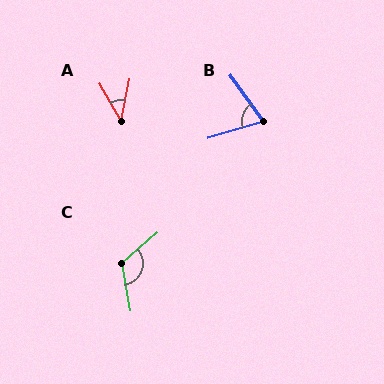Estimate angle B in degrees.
Approximately 71 degrees.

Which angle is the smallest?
A, at approximately 41 degrees.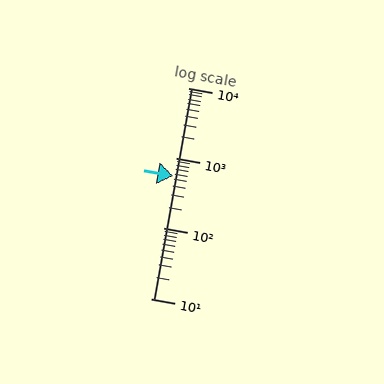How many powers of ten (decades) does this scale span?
The scale spans 3 decades, from 10 to 10000.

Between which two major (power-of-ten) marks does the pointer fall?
The pointer is between 100 and 1000.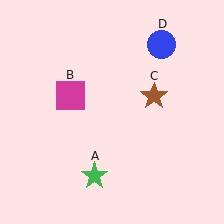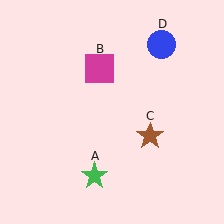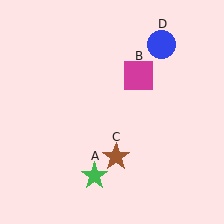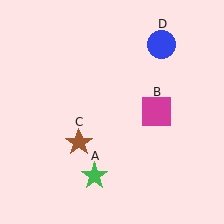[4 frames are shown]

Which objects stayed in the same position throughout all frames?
Green star (object A) and blue circle (object D) remained stationary.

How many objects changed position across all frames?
2 objects changed position: magenta square (object B), brown star (object C).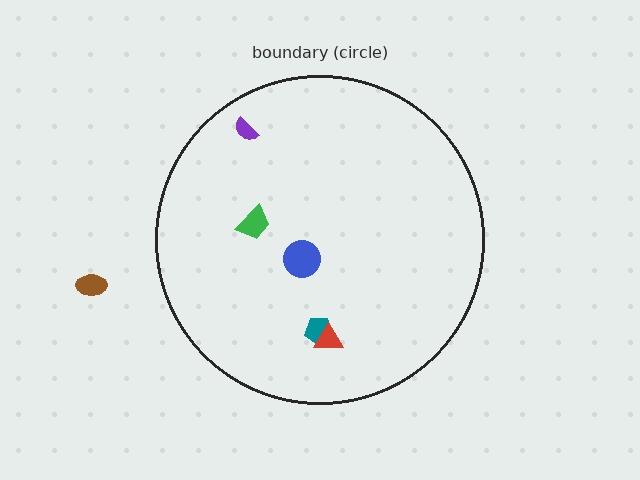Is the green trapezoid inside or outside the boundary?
Inside.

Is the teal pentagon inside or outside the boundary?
Inside.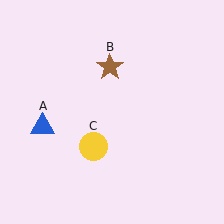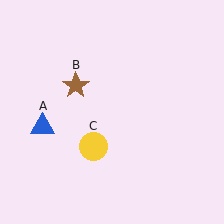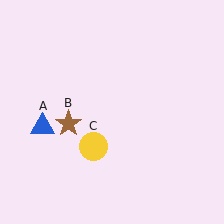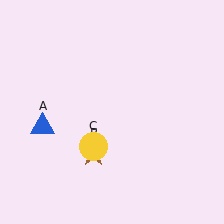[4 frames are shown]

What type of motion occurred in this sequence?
The brown star (object B) rotated counterclockwise around the center of the scene.